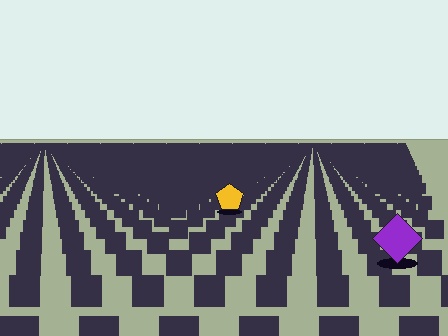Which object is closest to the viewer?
The purple diamond is closest. The texture marks near it are larger and more spread out.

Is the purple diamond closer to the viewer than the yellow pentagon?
Yes. The purple diamond is closer — you can tell from the texture gradient: the ground texture is coarser near it.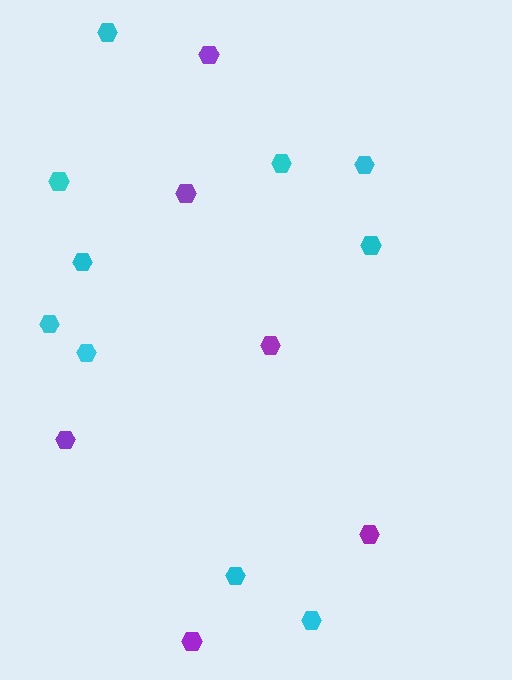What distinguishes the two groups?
There are 2 groups: one group of cyan hexagons (10) and one group of purple hexagons (6).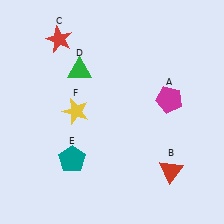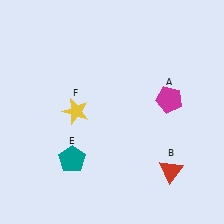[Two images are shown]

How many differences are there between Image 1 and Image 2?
There are 2 differences between the two images.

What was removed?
The green triangle (D), the red star (C) were removed in Image 2.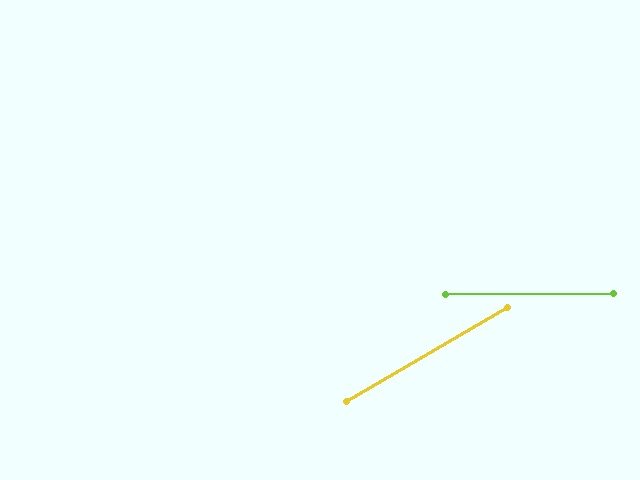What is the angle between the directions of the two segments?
Approximately 30 degrees.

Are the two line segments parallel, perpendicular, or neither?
Neither parallel nor perpendicular — they differ by about 30°.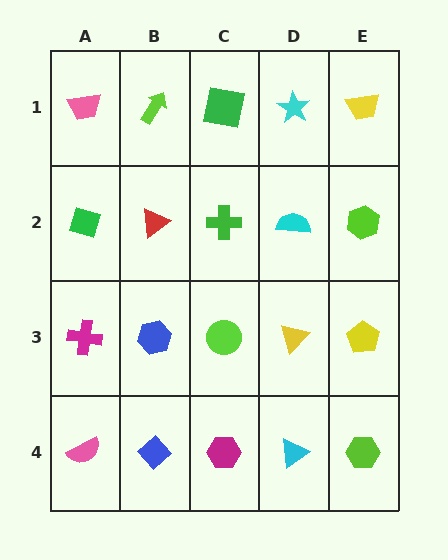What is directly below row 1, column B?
A red triangle.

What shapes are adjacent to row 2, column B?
A lime arrow (row 1, column B), a blue hexagon (row 3, column B), a green diamond (row 2, column A), a green cross (row 2, column C).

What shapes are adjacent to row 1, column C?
A green cross (row 2, column C), a lime arrow (row 1, column B), a cyan star (row 1, column D).